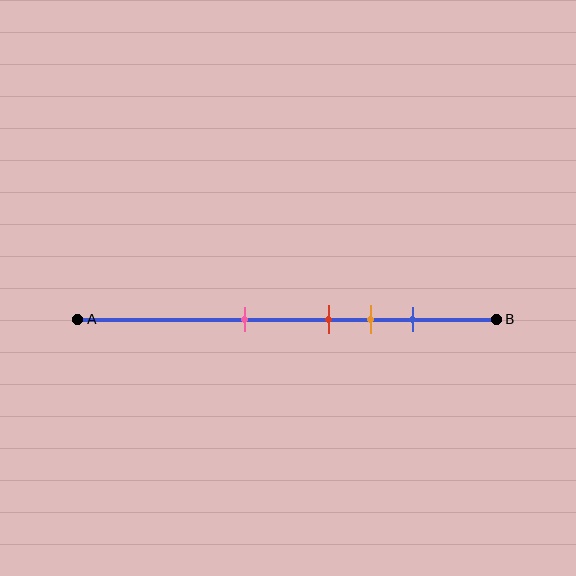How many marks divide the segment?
There are 4 marks dividing the segment.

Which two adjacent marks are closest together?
The red and orange marks are the closest adjacent pair.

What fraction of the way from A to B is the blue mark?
The blue mark is approximately 80% (0.8) of the way from A to B.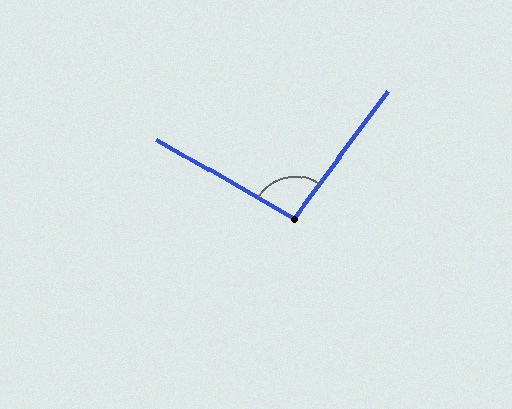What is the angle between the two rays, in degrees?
Approximately 96 degrees.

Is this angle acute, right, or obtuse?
It is obtuse.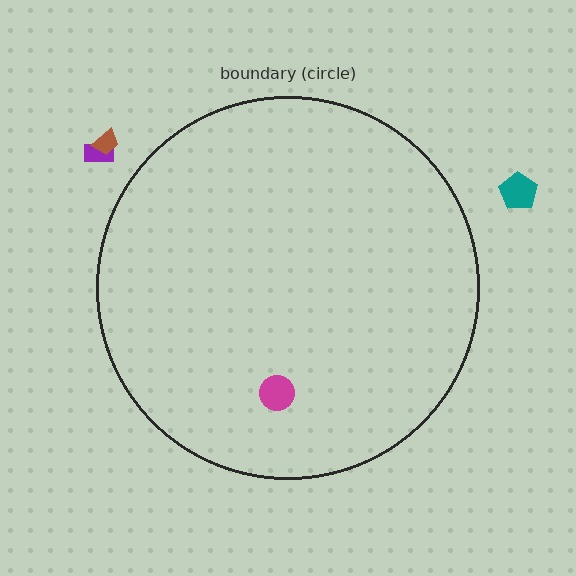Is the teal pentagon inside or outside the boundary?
Outside.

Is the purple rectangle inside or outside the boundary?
Outside.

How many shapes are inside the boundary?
1 inside, 3 outside.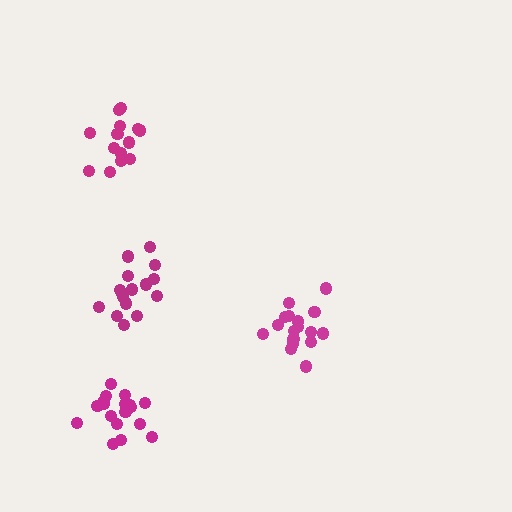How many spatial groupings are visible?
There are 4 spatial groupings.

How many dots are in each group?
Group 1: 16 dots, Group 2: 18 dots, Group 3: 19 dots, Group 4: 14 dots (67 total).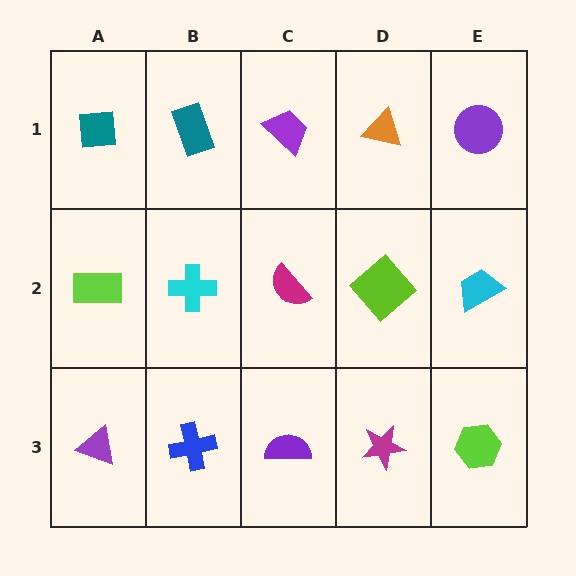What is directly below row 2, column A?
A purple triangle.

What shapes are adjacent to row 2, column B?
A teal rectangle (row 1, column B), a blue cross (row 3, column B), a lime rectangle (row 2, column A), a magenta semicircle (row 2, column C).